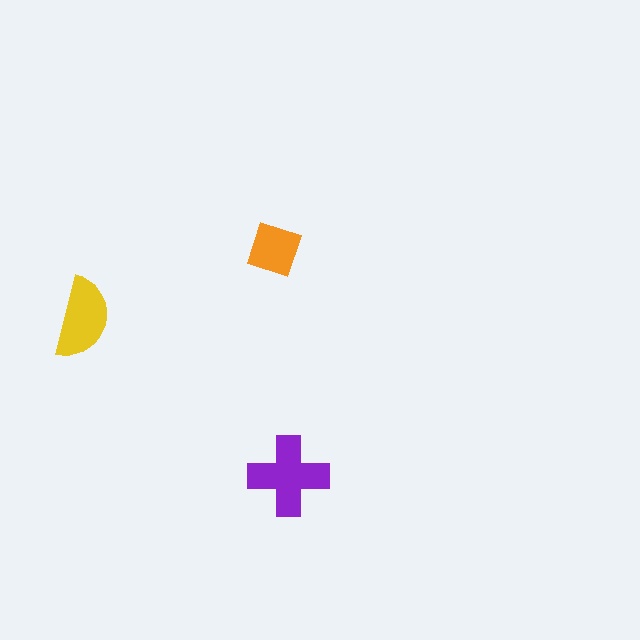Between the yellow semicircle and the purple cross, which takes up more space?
The purple cross.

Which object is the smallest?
The orange diamond.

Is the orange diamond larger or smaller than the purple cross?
Smaller.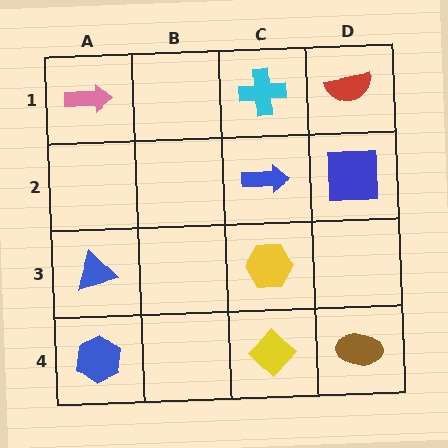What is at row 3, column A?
A blue triangle.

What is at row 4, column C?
A yellow diamond.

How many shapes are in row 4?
3 shapes.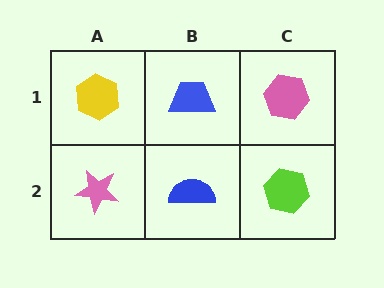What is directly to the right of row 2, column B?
A lime hexagon.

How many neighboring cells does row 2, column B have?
3.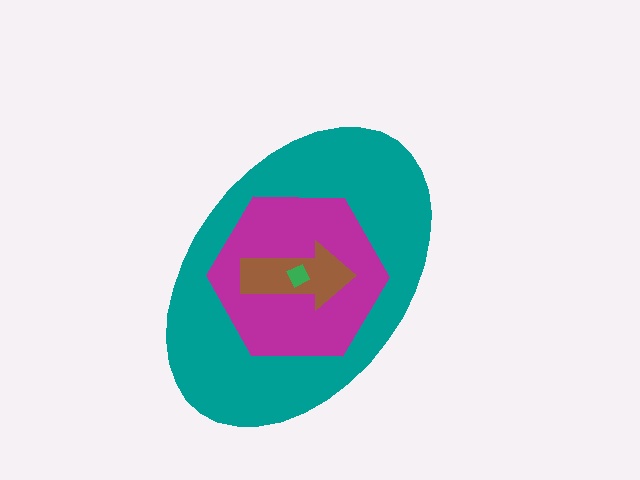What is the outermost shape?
The teal ellipse.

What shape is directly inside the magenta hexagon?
The brown arrow.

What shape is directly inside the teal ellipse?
The magenta hexagon.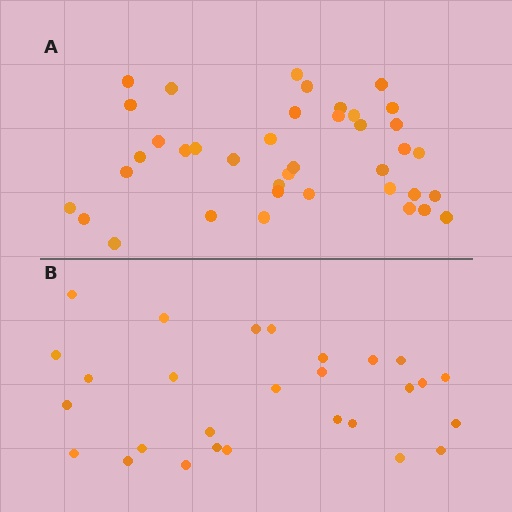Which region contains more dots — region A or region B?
Region A (the top region) has more dots.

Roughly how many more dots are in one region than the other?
Region A has roughly 12 or so more dots than region B.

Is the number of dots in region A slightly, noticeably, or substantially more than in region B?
Region A has noticeably more, but not dramatically so. The ratio is roughly 1.4 to 1.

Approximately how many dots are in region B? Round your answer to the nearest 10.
About 30 dots. (The exact count is 28, which rounds to 30.)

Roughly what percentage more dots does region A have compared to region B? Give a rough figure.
About 40% more.